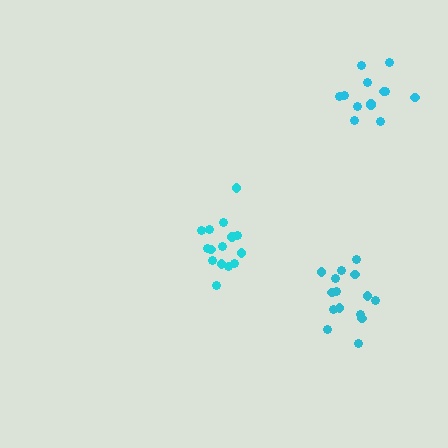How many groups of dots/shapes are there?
There are 3 groups.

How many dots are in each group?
Group 1: 15 dots, Group 2: 13 dots, Group 3: 15 dots (43 total).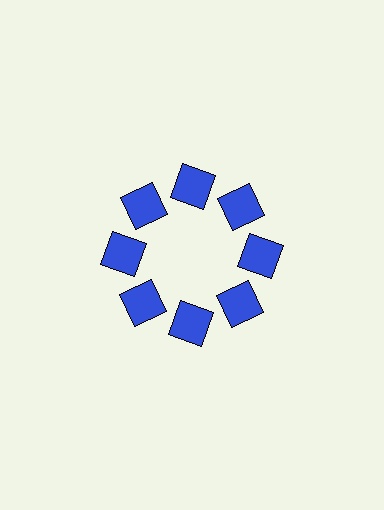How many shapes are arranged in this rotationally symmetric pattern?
There are 8 shapes, arranged in 8 groups of 1.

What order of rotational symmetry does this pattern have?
This pattern has 8-fold rotational symmetry.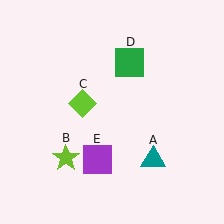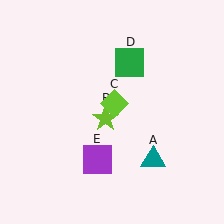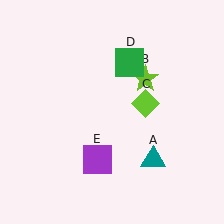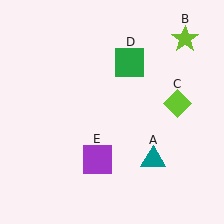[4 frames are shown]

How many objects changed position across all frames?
2 objects changed position: lime star (object B), lime diamond (object C).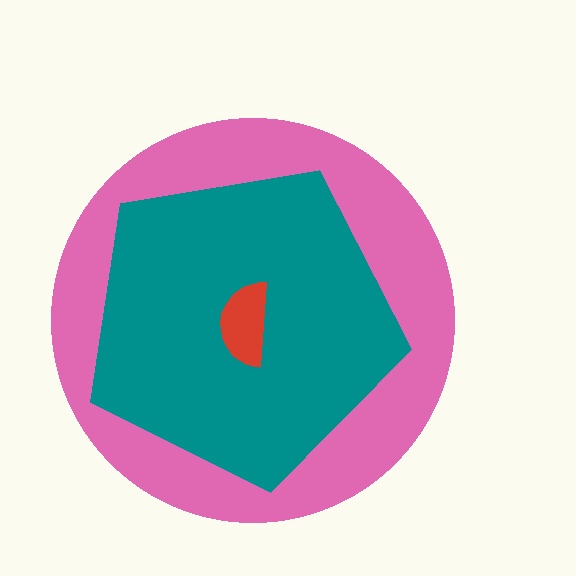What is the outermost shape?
The pink circle.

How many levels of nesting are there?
3.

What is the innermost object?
The red semicircle.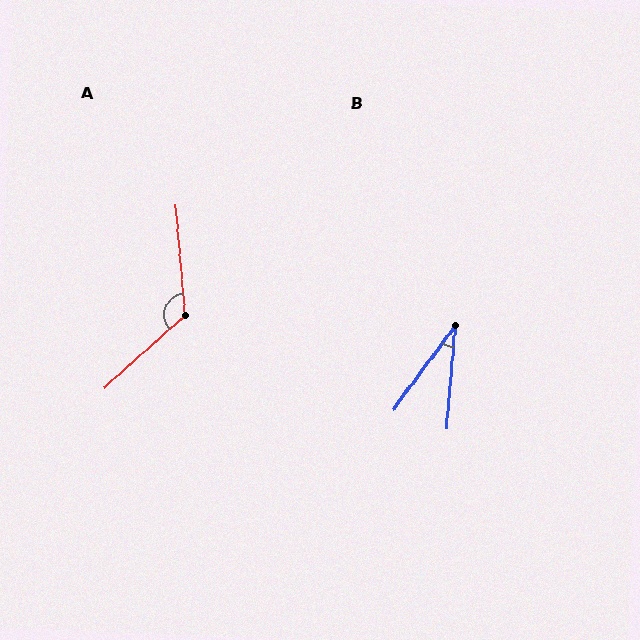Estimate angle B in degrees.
Approximately 31 degrees.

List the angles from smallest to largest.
B (31°), A (127°).